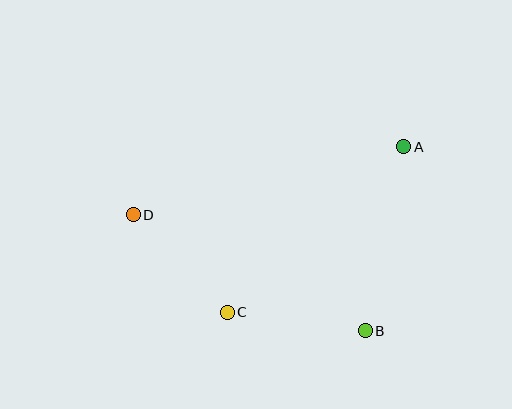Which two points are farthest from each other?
Points A and D are farthest from each other.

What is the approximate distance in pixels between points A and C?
The distance between A and C is approximately 242 pixels.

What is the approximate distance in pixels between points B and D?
The distance between B and D is approximately 259 pixels.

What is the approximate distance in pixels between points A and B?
The distance between A and B is approximately 188 pixels.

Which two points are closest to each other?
Points C and D are closest to each other.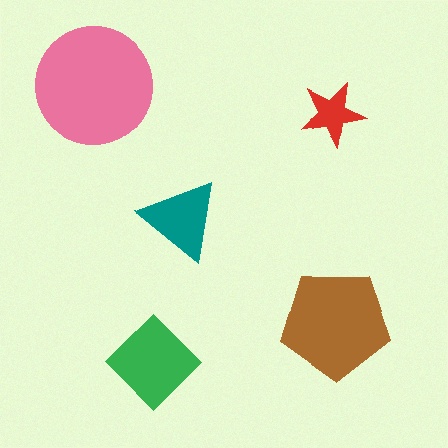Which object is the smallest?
The red star.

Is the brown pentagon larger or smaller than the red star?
Larger.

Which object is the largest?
The pink circle.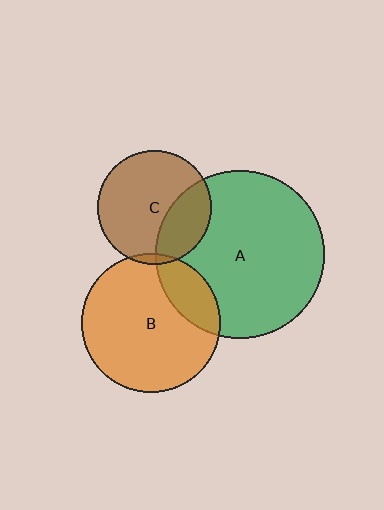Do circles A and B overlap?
Yes.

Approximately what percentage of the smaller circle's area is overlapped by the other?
Approximately 20%.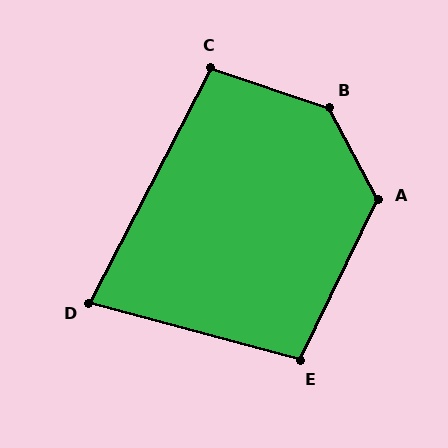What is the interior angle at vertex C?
Approximately 99 degrees (obtuse).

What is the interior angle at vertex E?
Approximately 101 degrees (obtuse).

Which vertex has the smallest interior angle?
D, at approximately 78 degrees.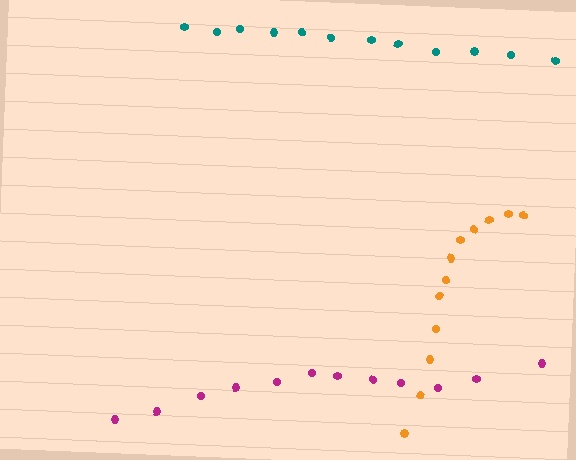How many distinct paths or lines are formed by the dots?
There are 3 distinct paths.